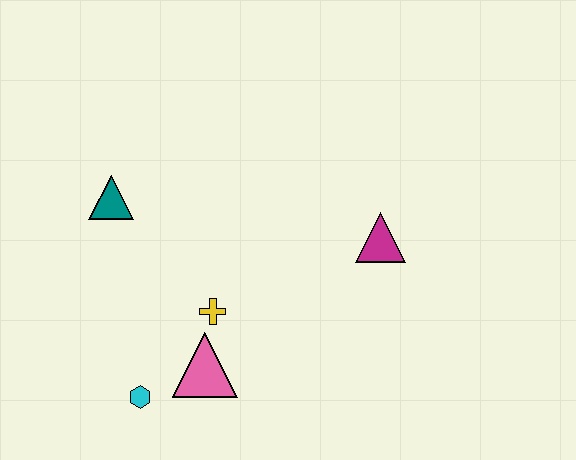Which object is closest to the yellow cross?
The pink triangle is closest to the yellow cross.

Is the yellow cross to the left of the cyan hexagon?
No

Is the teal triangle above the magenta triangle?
Yes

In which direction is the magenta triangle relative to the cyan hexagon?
The magenta triangle is to the right of the cyan hexagon.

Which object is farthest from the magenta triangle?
The cyan hexagon is farthest from the magenta triangle.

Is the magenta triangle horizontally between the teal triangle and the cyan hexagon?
No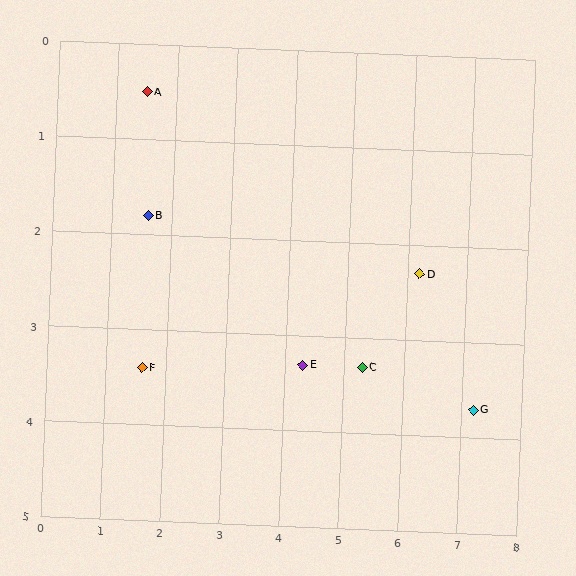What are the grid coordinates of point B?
Point B is at approximately (1.6, 1.8).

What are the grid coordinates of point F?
Point F is at approximately (1.6, 3.4).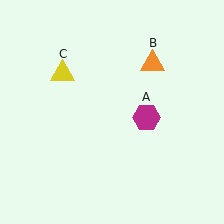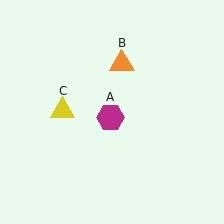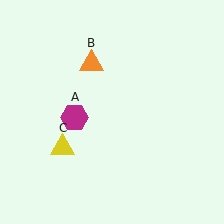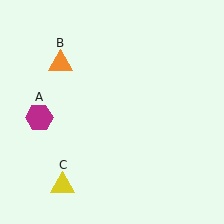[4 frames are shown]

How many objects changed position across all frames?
3 objects changed position: magenta hexagon (object A), orange triangle (object B), yellow triangle (object C).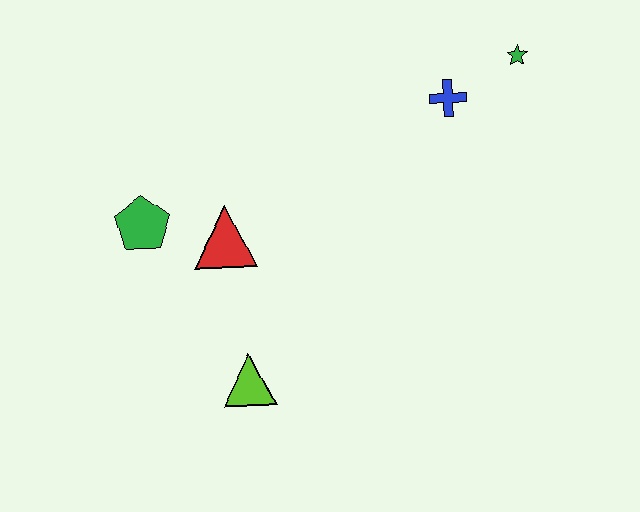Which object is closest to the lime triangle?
The red triangle is closest to the lime triangle.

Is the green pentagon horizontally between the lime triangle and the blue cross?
No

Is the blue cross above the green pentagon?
Yes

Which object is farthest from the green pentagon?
The green star is farthest from the green pentagon.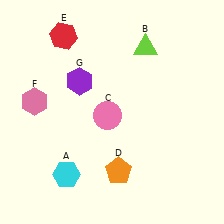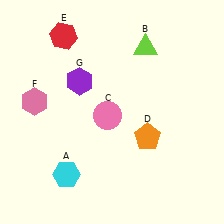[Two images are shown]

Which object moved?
The orange pentagon (D) moved up.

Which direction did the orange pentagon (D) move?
The orange pentagon (D) moved up.